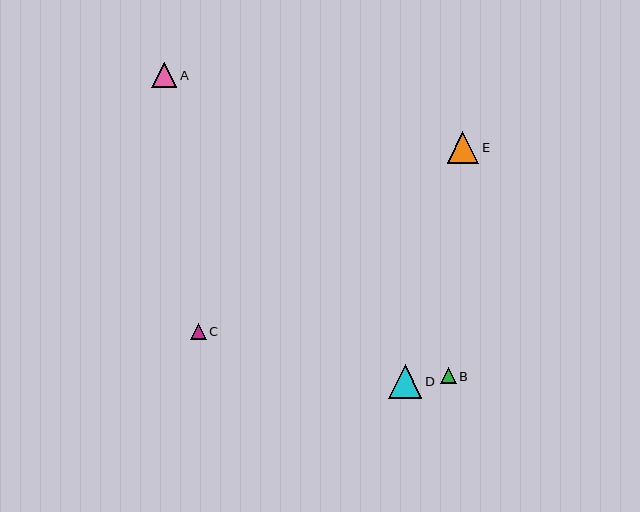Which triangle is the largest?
Triangle D is the largest with a size of approximately 34 pixels.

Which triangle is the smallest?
Triangle C is the smallest with a size of approximately 15 pixels.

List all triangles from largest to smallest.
From largest to smallest: D, E, A, B, C.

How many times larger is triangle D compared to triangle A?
Triangle D is approximately 1.4 times the size of triangle A.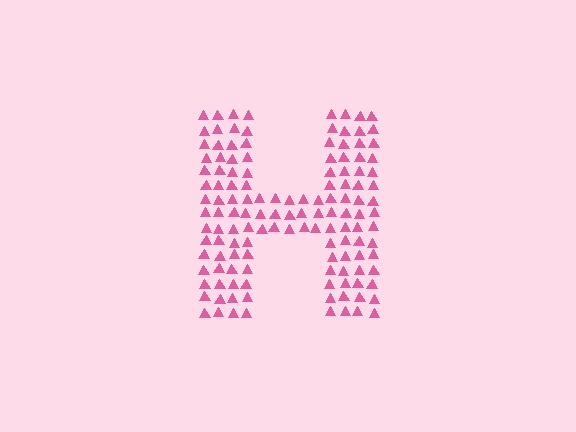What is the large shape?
The large shape is the letter H.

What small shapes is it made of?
It is made of small triangles.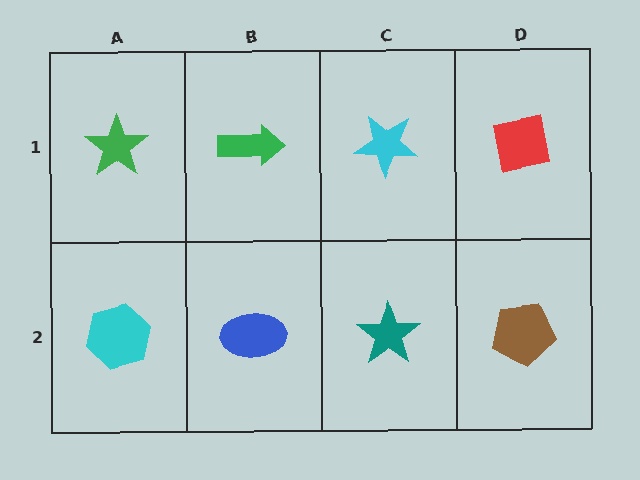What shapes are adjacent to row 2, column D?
A red square (row 1, column D), a teal star (row 2, column C).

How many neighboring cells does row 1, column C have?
3.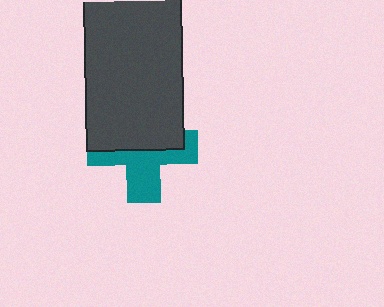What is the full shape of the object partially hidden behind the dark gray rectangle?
The partially hidden object is a teal cross.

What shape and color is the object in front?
The object in front is a dark gray rectangle.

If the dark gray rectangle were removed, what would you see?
You would see the complete teal cross.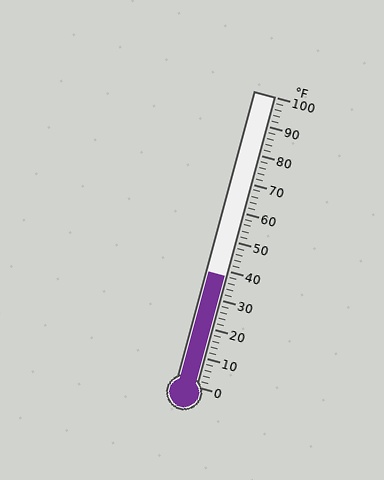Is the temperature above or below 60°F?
The temperature is below 60°F.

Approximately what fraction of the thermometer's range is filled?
The thermometer is filled to approximately 40% of its range.